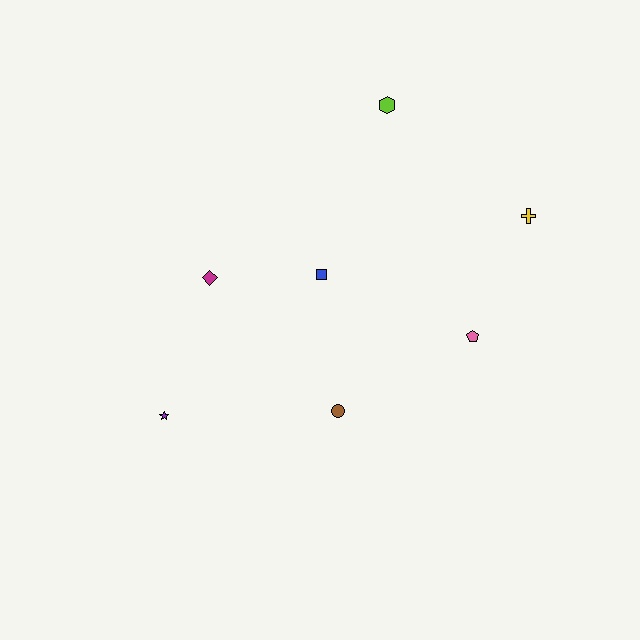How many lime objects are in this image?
There is 1 lime object.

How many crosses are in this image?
There is 1 cross.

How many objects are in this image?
There are 7 objects.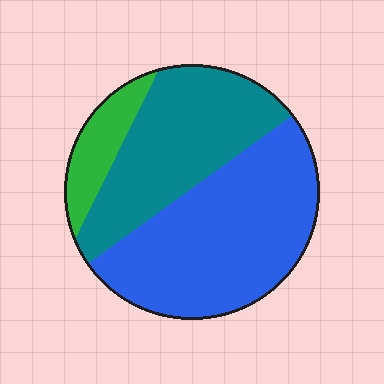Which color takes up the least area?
Green, at roughly 10%.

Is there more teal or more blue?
Blue.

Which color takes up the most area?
Blue, at roughly 50%.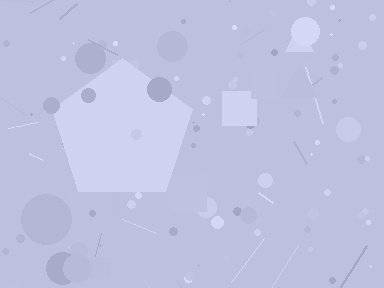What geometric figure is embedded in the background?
A pentagon is embedded in the background.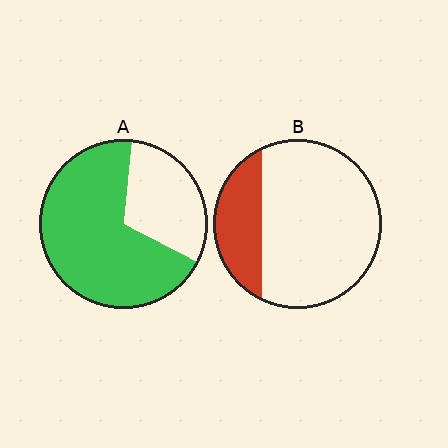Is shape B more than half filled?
No.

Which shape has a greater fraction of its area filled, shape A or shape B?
Shape A.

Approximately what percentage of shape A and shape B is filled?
A is approximately 70% and B is approximately 25%.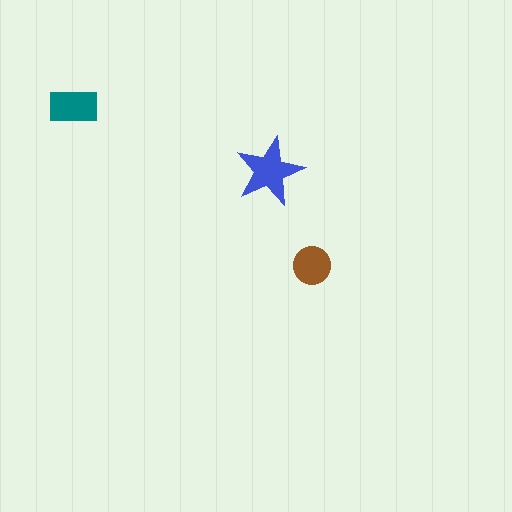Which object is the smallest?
The brown circle.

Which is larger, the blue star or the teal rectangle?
The blue star.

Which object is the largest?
The blue star.